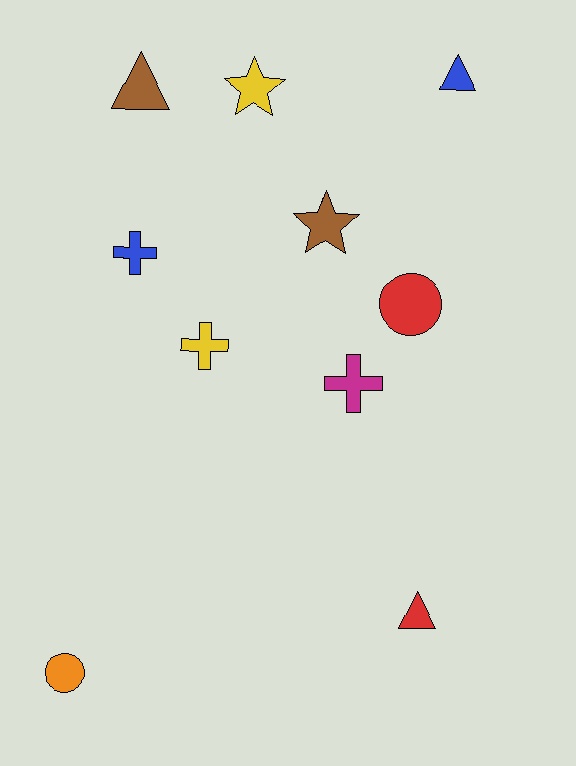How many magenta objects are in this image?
There is 1 magenta object.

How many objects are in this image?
There are 10 objects.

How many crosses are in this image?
There are 3 crosses.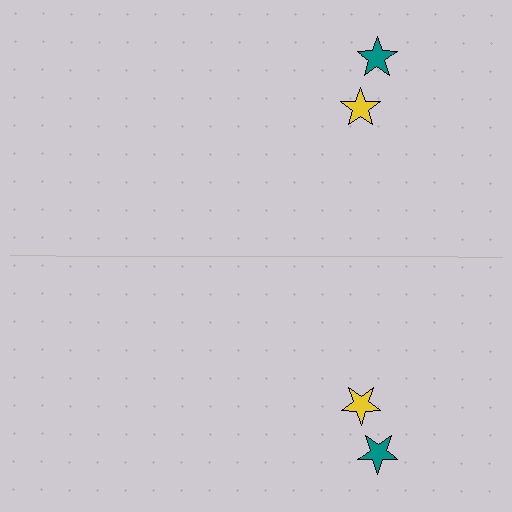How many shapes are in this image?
There are 4 shapes in this image.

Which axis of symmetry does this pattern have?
The pattern has a horizontal axis of symmetry running through the center of the image.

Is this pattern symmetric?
Yes, this pattern has bilateral (reflection) symmetry.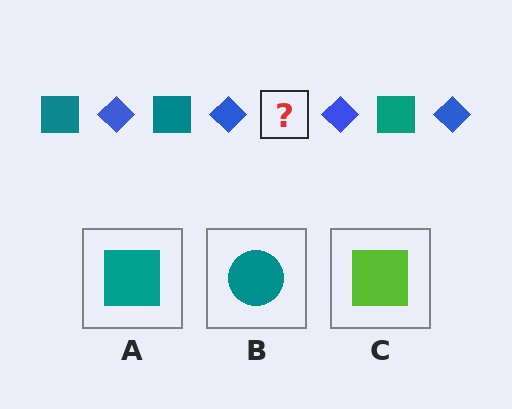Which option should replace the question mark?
Option A.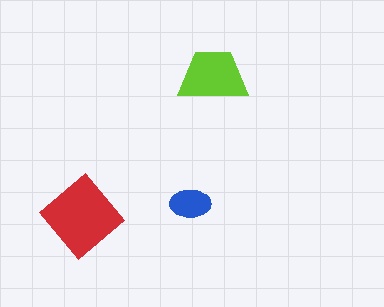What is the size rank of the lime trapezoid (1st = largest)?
2nd.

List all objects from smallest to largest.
The blue ellipse, the lime trapezoid, the red diamond.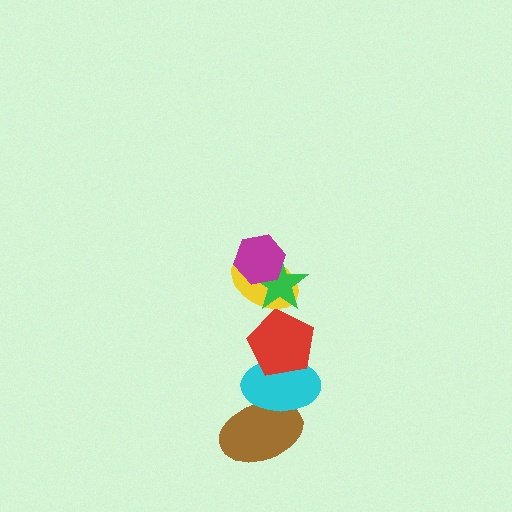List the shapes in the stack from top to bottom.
From top to bottom: the magenta hexagon, the green star, the yellow ellipse, the red pentagon, the cyan ellipse, the brown ellipse.